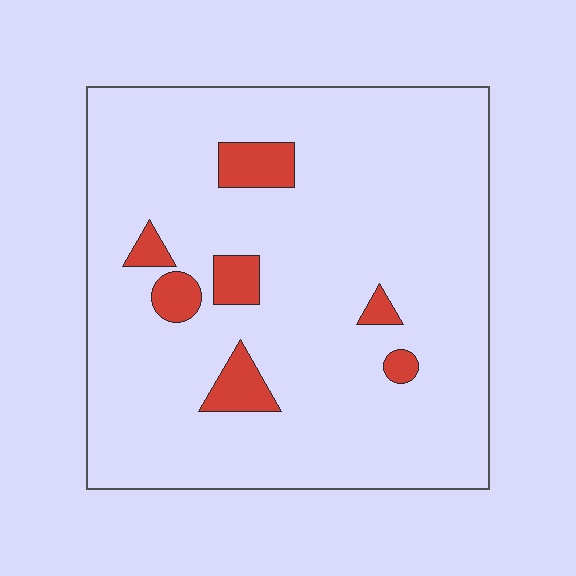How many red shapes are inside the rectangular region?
7.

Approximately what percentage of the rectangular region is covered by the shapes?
Approximately 10%.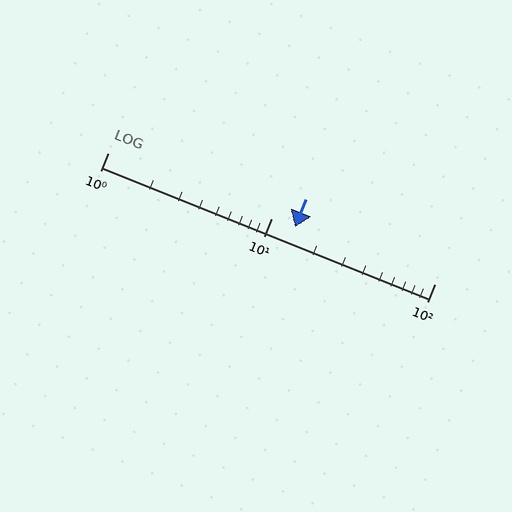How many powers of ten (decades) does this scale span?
The scale spans 2 decades, from 1 to 100.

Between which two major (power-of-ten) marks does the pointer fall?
The pointer is between 10 and 100.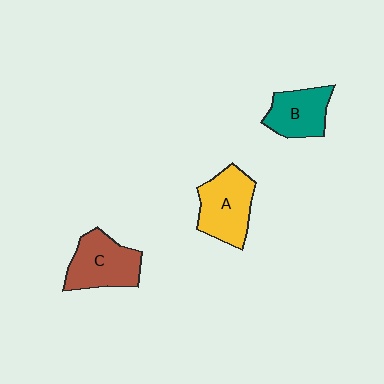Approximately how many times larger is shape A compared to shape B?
Approximately 1.3 times.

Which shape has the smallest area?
Shape B (teal).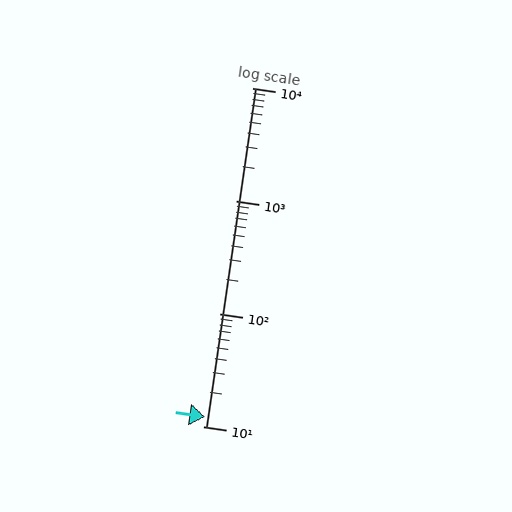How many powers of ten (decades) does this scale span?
The scale spans 3 decades, from 10 to 10000.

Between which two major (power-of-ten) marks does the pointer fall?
The pointer is between 10 and 100.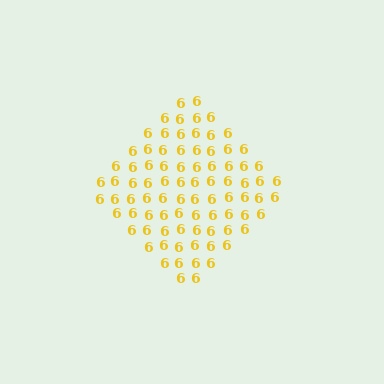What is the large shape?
The large shape is a diamond.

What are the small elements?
The small elements are digit 6's.